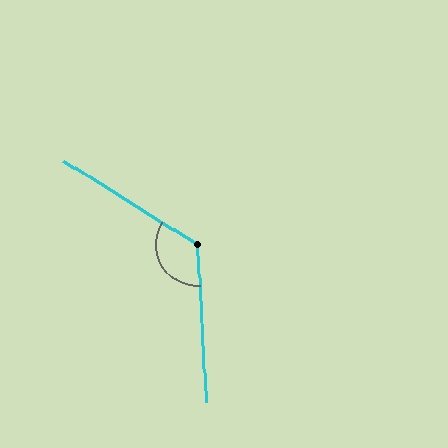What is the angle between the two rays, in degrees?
Approximately 125 degrees.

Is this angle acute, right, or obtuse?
It is obtuse.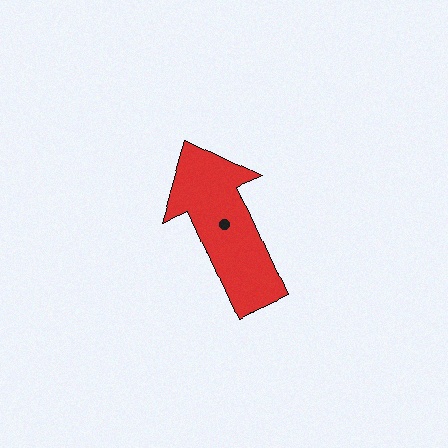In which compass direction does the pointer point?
Northwest.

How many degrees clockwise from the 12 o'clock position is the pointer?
Approximately 336 degrees.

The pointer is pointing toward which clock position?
Roughly 11 o'clock.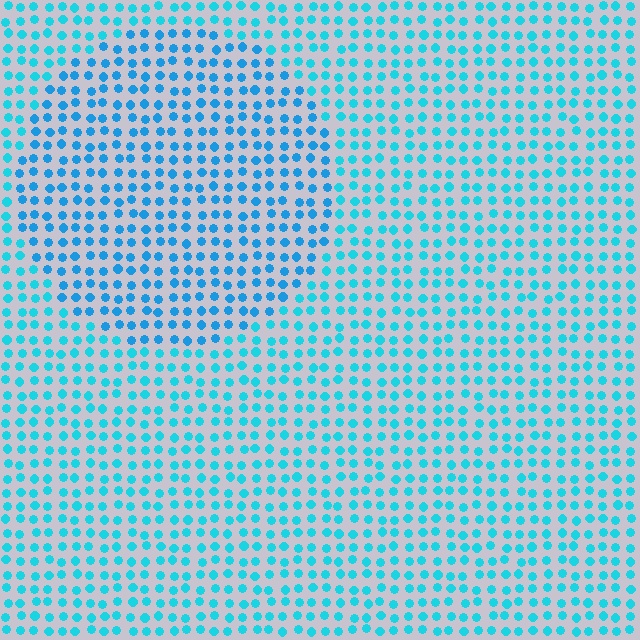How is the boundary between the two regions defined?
The boundary is defined purely by a slight shift in hue (about 18 degrees). Spacing, size, and orientation are identical on both sides.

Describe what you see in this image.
The image is filled with small cyan elements in a uniform arrangement. A circle-shaped region is visible where the elements are tinted to a slightly different hue, forming a subtle color boundary.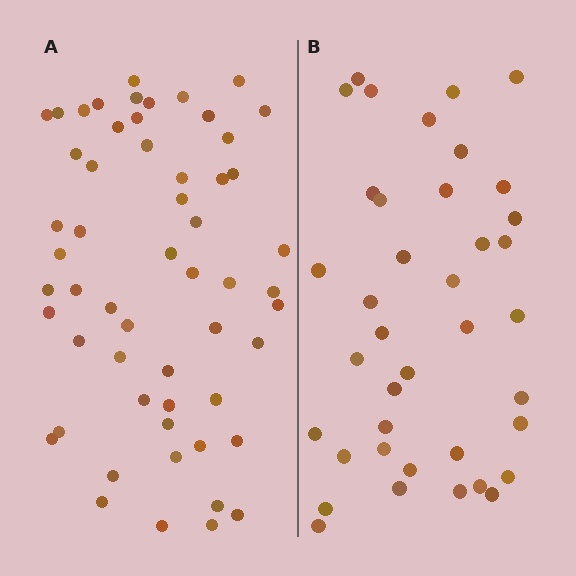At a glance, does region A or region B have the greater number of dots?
Region A (the left region) has more dots.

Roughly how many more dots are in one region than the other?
Region A has approximately 15 more dots than region B.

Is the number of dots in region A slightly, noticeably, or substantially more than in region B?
Region A has noticeably more, but not dramatically so. The ratio is roughly 1.4 to 1.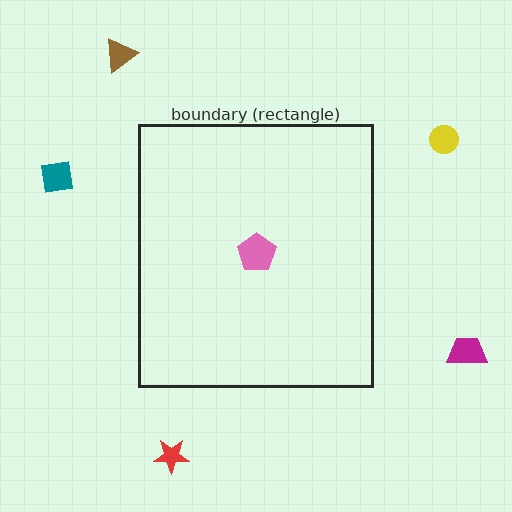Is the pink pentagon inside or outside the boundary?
Inside.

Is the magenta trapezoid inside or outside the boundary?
Outside.